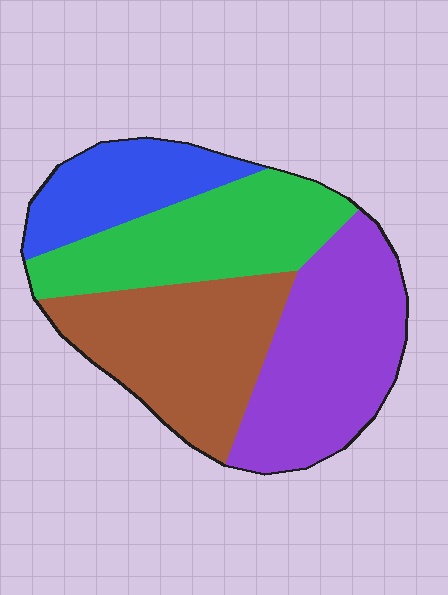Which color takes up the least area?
Blue, at roughly 15%.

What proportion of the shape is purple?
Purple covers 31% of the shape.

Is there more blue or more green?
Green.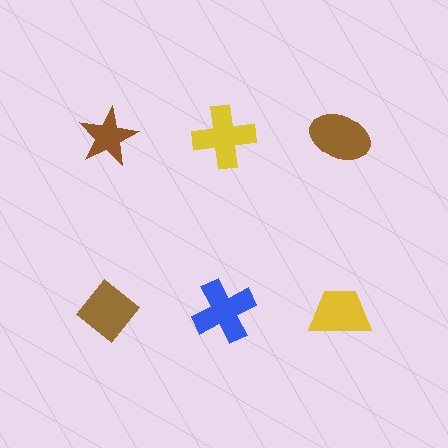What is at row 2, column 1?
A brown diamond.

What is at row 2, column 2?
A blue cross.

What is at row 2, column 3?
A yellow trapezoid.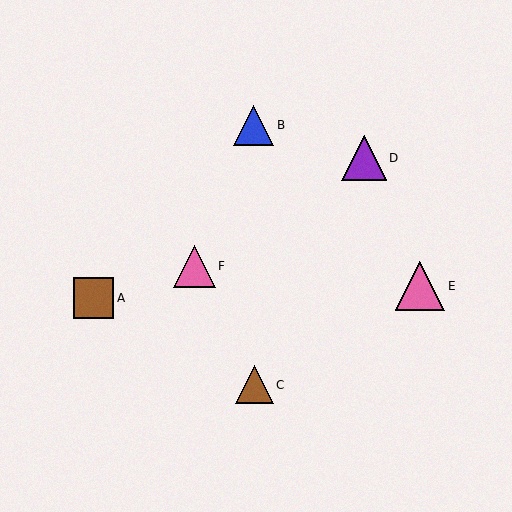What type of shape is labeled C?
Shape C is a brown triangle.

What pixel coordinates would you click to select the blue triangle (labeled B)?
Click at (254, 125) to select the blue triangle B.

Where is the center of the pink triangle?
The center of the pink triangle is at (420, 286).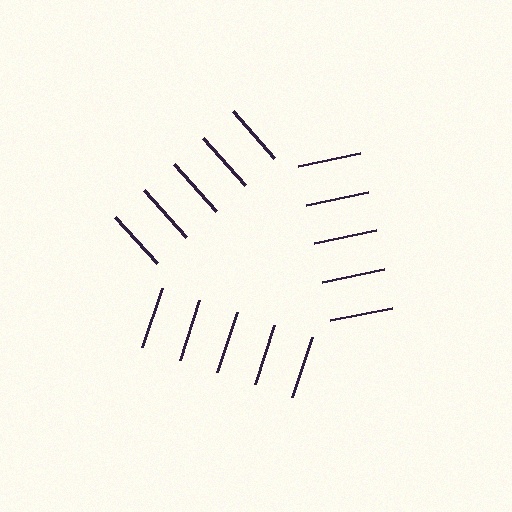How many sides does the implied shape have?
3 sides — the line-ends trace a triangle.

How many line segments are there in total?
15 — 5 along each of the 3 edges.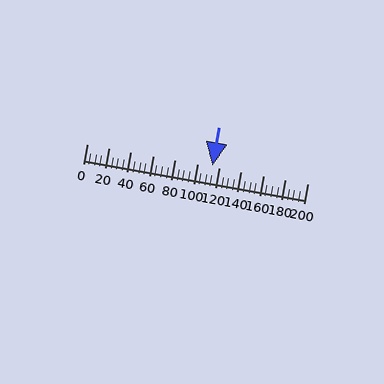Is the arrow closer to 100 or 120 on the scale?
The arrow is closer to 120.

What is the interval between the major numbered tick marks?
The major tick marks are spaced 20 units apart.